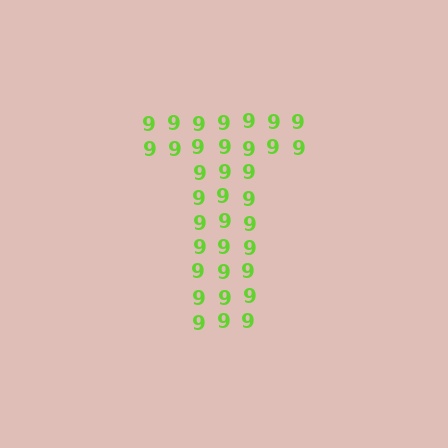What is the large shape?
The large shape is the letter T.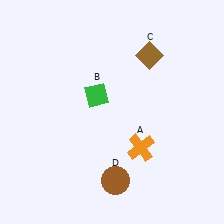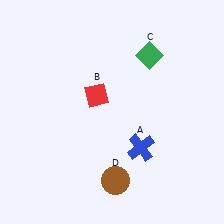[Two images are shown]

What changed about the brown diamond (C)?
In Image 1, C is brown. In Image 2, it changed to green.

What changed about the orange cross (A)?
In Image 1, A is orange. In Image 2, it changed to blue.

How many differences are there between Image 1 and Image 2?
There are 3 differences between the two images.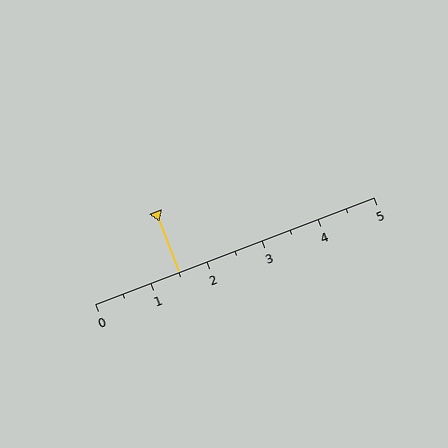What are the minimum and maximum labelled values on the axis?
The axis runs from 0 to 5.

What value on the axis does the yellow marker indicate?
The marker indicates approximately 1.5.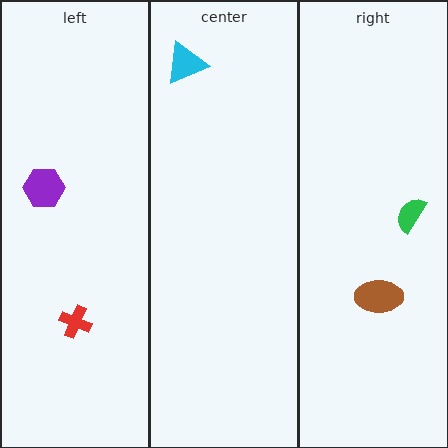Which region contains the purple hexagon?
The left region.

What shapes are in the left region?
The purple hexagon, the red cross.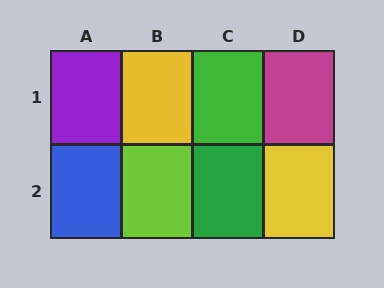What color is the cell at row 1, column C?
Green.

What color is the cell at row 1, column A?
Purple.